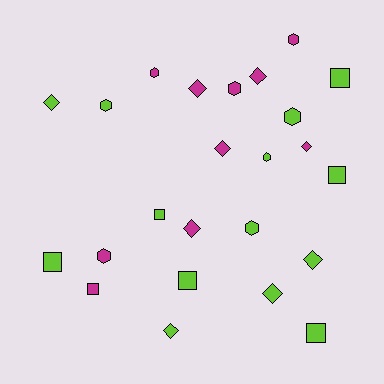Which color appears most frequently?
Lime, with 14 objects.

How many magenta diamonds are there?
There are 5 magenta diamonds.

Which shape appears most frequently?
Diamond, with 9 objects.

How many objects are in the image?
There are 24 objects.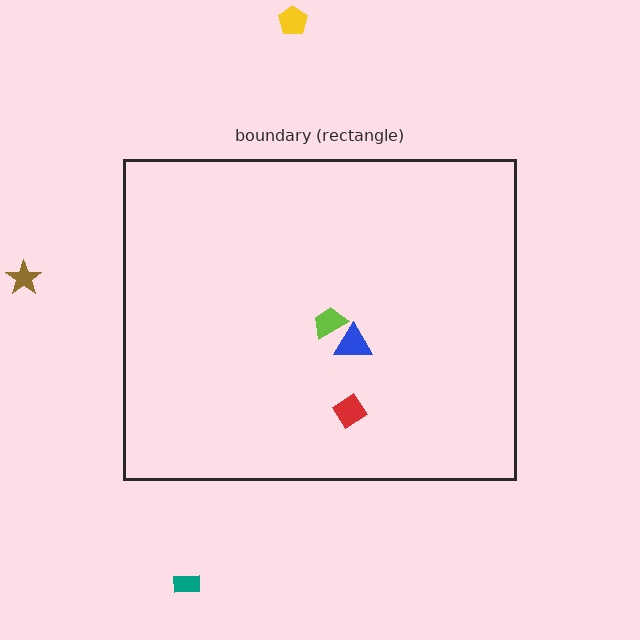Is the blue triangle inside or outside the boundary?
Inside.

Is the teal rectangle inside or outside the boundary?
Outside.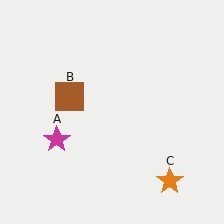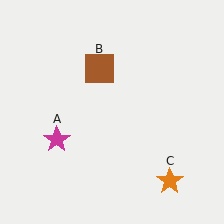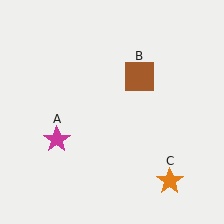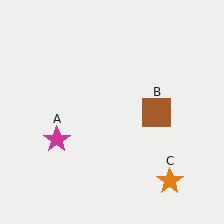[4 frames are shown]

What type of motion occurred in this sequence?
The brown square (object B) rotated clockwise around the center of the scene.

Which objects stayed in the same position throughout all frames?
Magenta star (object A) and orange star (object C) remained stationary.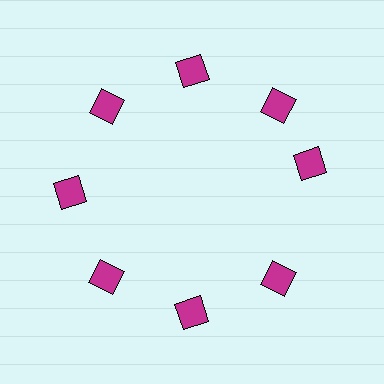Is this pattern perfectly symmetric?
No. The 8 magenta diamonds are arranged in a ring, but one element near the 3 o'clock position is rotated out of alignment along the ring, breaking the 8-fold rotational symmetry.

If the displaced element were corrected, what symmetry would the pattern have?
It would have 8-fold rotational symmetry — the pattern would map onto itself every 45 degrees.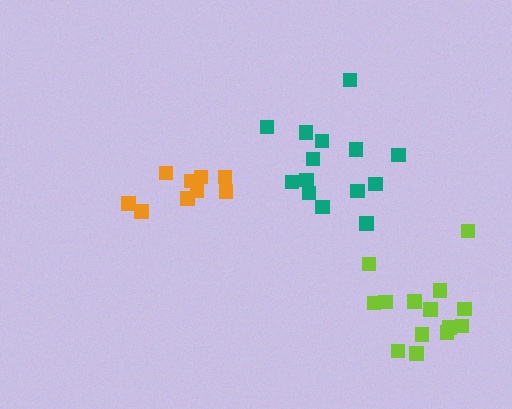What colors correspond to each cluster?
The clusters are colored: lime, orange, teal.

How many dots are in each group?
Group 1: 14 dots, Group 2: 9 dots, Group 3: 14 dots (37 total).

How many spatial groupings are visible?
There are 3 spatial groupings.